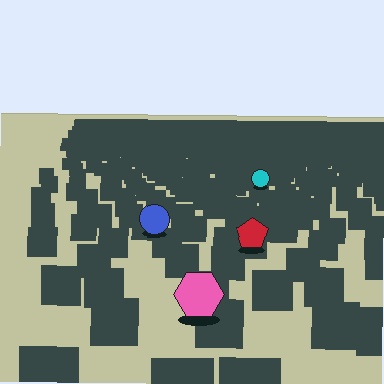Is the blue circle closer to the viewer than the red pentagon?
No. The red pentagon is closer — you can tell from the texture gradient: the ground texture is coarser near it.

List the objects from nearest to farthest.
From nearest to farthest: the pink hexagon, the red pentagon, the blue circle, the cyan circle.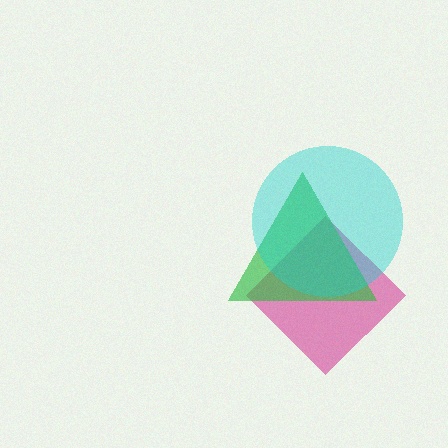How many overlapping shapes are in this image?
There are 3 overlapping shapes in the image.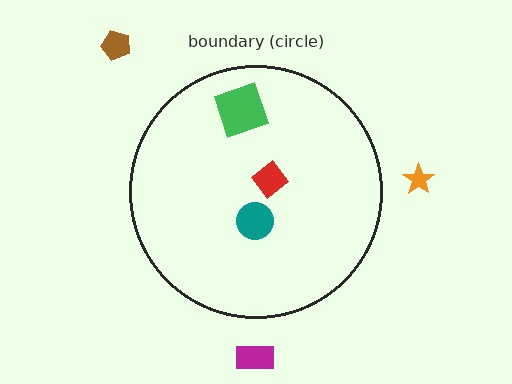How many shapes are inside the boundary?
3 inside, 3 outside.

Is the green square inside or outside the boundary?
Inside.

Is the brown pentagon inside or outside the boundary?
Outside.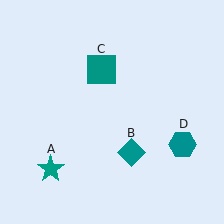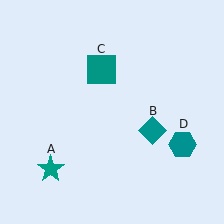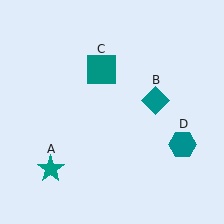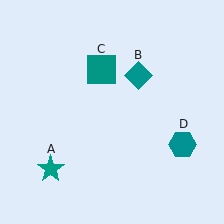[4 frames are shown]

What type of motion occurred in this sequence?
The teal diamond (object B) rotated counterclockwise around the center of the scene.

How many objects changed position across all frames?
1 object changed position: teal diamond (object B).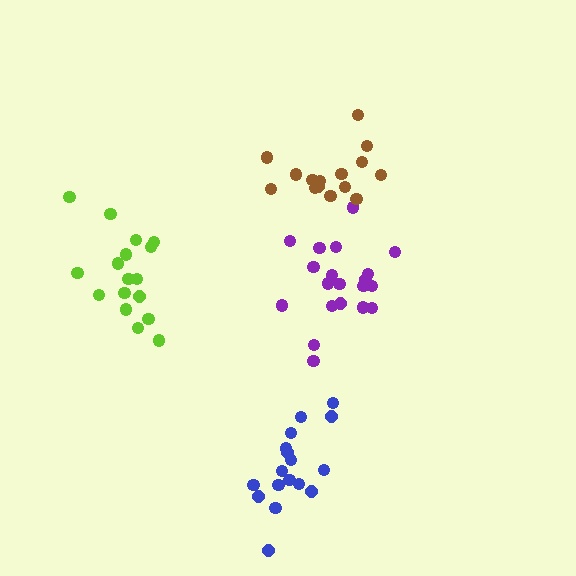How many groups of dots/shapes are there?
There are 4 groups.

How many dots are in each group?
Group 1: 17 dots, Group 2: 20 dots, Group 3: 15 dots, Group 4: 17 dots (69 total).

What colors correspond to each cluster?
The clusters are colored: blue, purple, brown, lime.